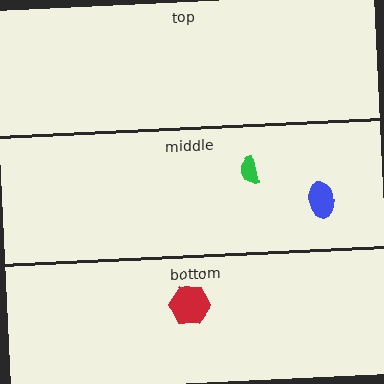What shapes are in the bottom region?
The red hexagon.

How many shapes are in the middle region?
2.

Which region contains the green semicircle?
The middle region.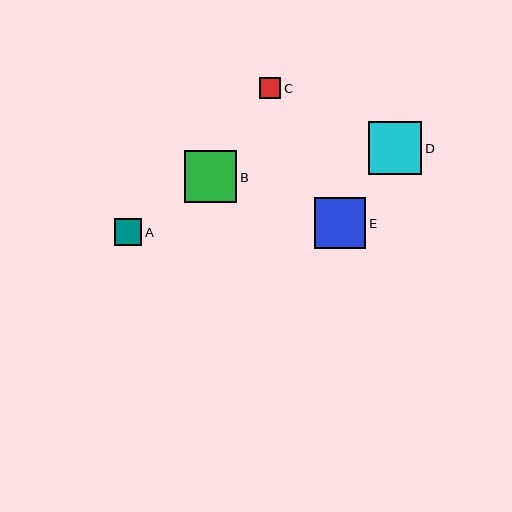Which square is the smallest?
Square C is the smallest with a size of approximately 21 pixels.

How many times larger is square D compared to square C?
Square D is approximately 2.5 times the size of square C.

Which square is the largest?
Square D is the largest with a size of approximately 53 pixels.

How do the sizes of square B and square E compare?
Square B and square E are approximately the same size.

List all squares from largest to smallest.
From largest to smallest: D, B, E, A, C.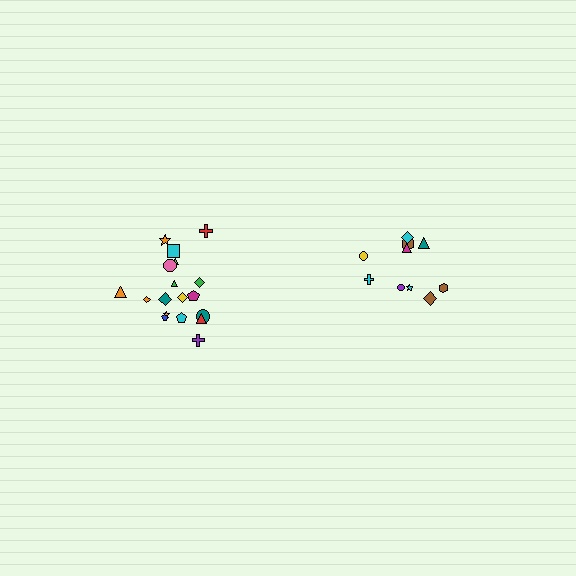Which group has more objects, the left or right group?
The left group.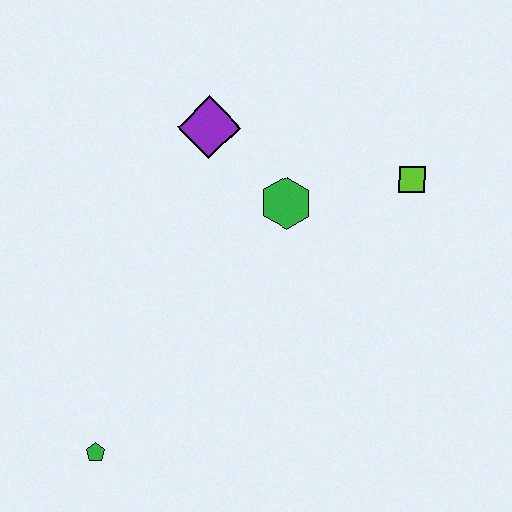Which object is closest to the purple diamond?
The green hexagon is closest to the purple diamond.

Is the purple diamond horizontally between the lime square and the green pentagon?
Yes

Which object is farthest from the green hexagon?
The green pentagon is farthest from the green hexagon.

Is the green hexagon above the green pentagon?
Yes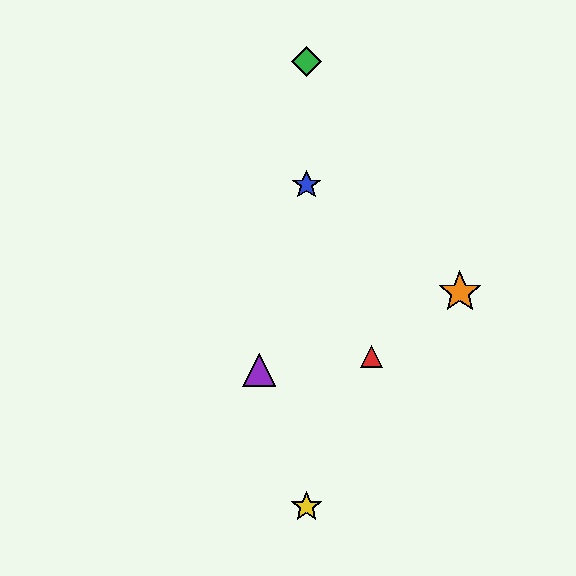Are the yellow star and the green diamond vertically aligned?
Yes, both are at x≈306.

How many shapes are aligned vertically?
3 shapes (the blue star, the green diamond, the yellow star) are aligned vertically.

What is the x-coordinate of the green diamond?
The green diamond is at x≈306.